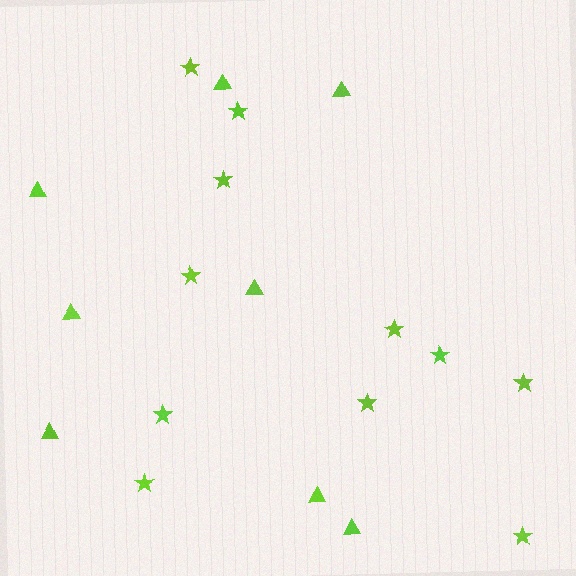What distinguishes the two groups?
There are 2 groups: one group of triangles (8) and one group of stars (11).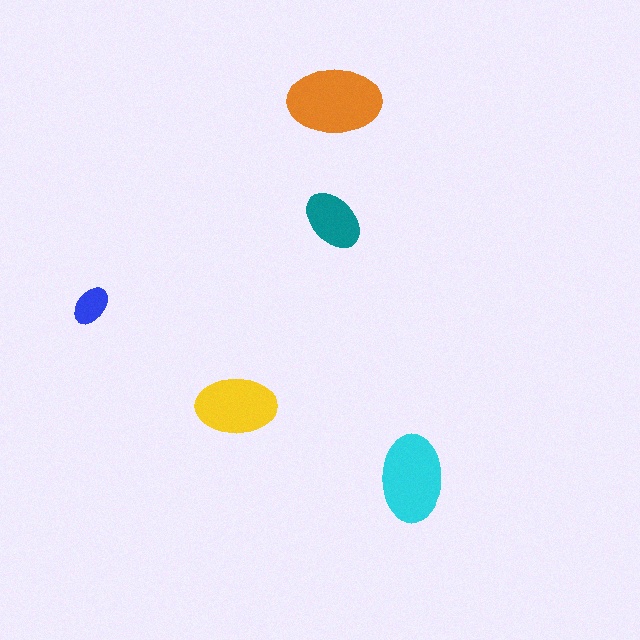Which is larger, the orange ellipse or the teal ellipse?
The orange one.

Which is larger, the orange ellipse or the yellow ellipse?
The orange one.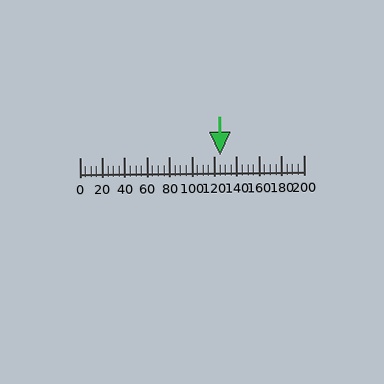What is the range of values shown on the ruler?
The ruler shows values from 0 to 200.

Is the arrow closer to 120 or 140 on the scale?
The arrow is closer to 120.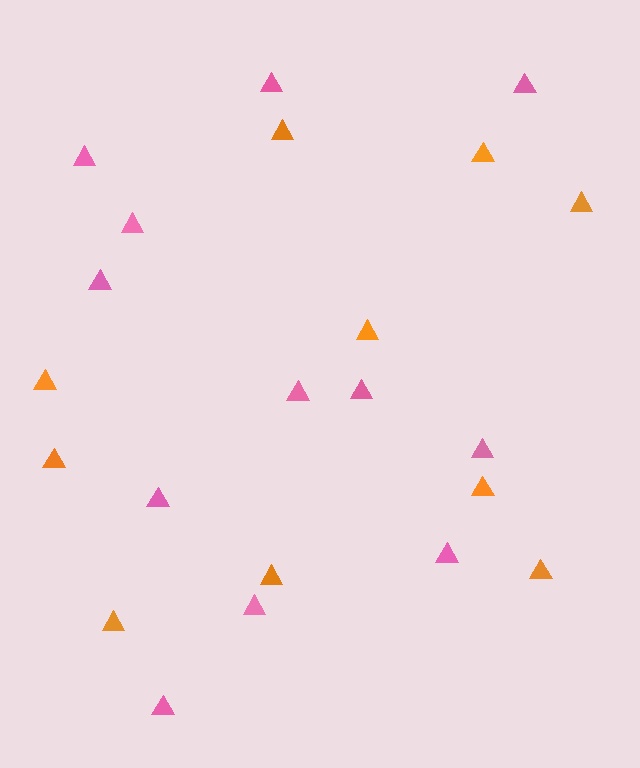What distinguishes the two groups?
There are 2 groups: one group of pink triangles (12) and one group of orange triangles (10).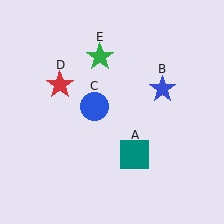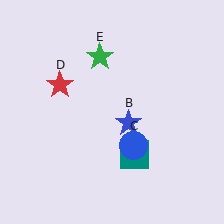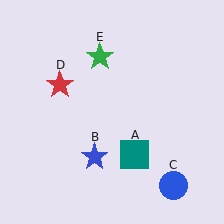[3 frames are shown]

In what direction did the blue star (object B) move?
The blue star (object B) moved down and to the left.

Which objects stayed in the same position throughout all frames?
Teal square (object A) and red star (object D) and green star (object E) remained stationary.